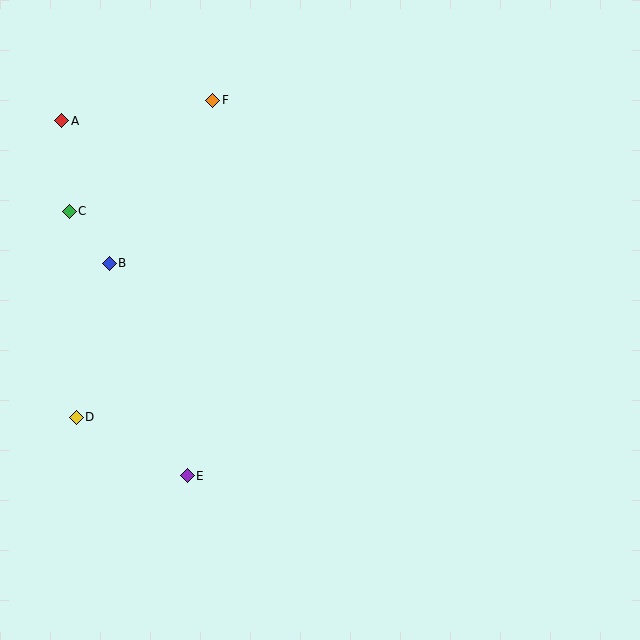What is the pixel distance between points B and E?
The distance between B and E is 226 pixels.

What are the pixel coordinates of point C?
Point C is at (69, 211).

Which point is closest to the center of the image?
Point E at (187, 476) is closest to the center.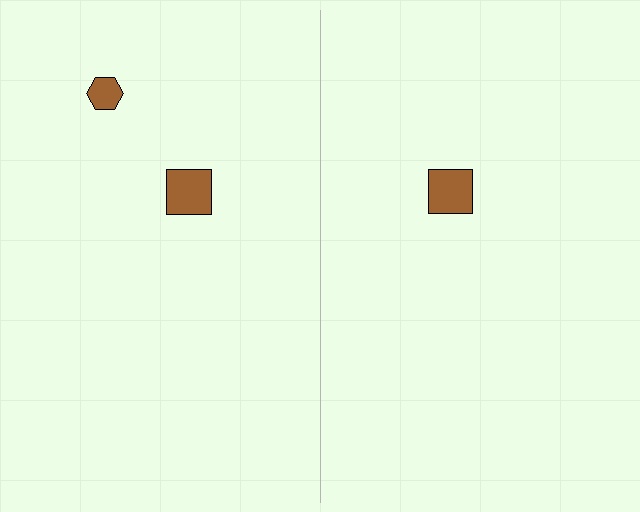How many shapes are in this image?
There are 3 shapes in this image.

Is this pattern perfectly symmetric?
No, the pattern is not perfectly symmetric. A brown hexagon is missing from the right side.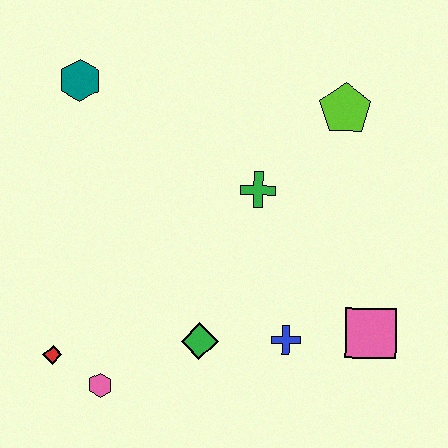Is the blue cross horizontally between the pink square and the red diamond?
Yes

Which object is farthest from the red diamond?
The lime pentagon is farthest from the red diamond.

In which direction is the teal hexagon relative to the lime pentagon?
The teal hexagon is to the left of the lime pentagon.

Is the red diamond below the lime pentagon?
Yes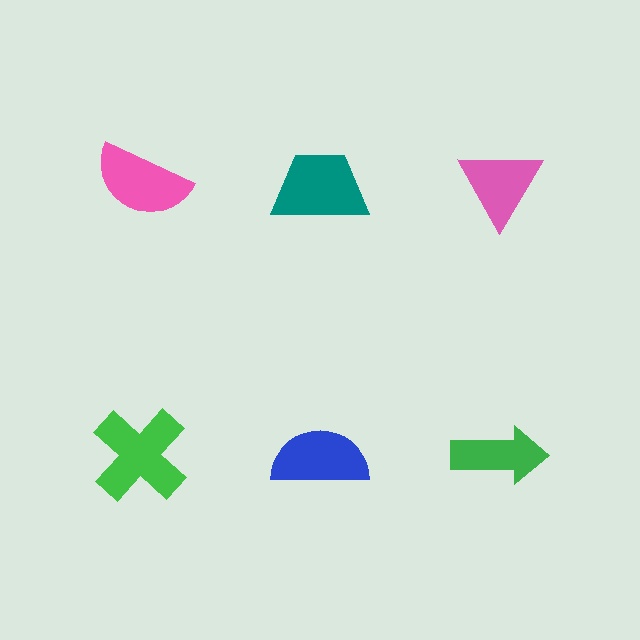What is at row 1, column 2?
A teal trapezoid.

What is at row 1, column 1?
A pink semicircle.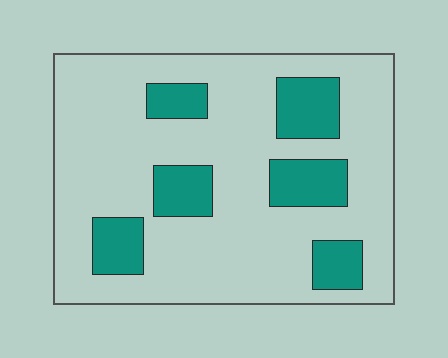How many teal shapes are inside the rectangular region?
6.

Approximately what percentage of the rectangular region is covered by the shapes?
Approximately 20%.